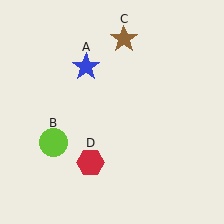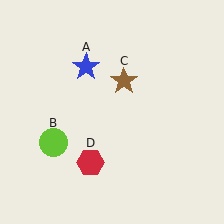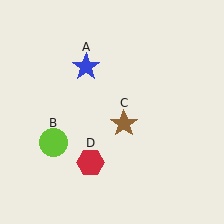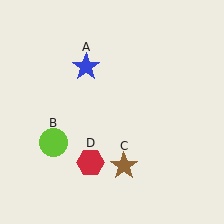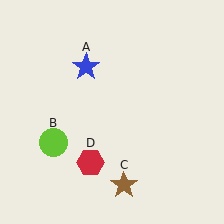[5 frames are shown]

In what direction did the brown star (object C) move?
The brown star (object C) moved down.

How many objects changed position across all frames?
1 object changed position: brown star (object C).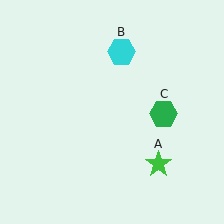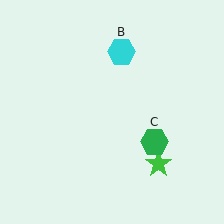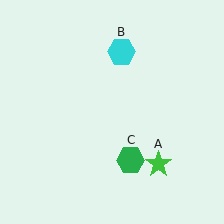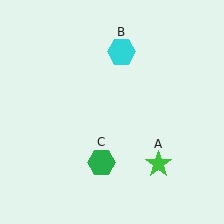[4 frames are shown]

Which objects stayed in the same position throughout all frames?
Green star (object A) and cyan hexagon (object B) remained stationary.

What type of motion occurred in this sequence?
The green hexagon (object C) rotated clockwise around the center of the scene.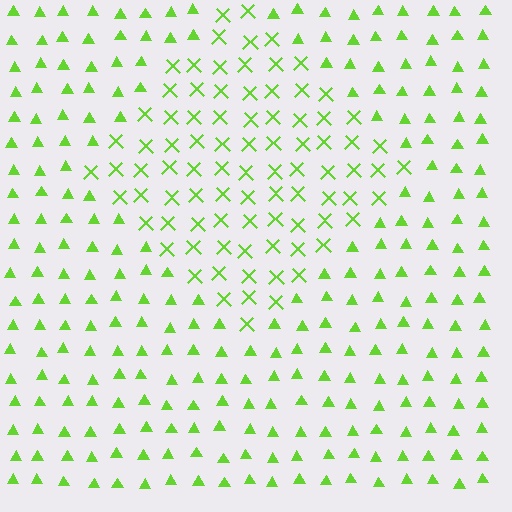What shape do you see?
I see a diamond.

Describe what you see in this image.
The image is filled with small lime elements arranged in a uniform grid. A diamond-shaped region contains X marks, while the surrounding area contains triangles. The boundary is defined purely by the change in element shape.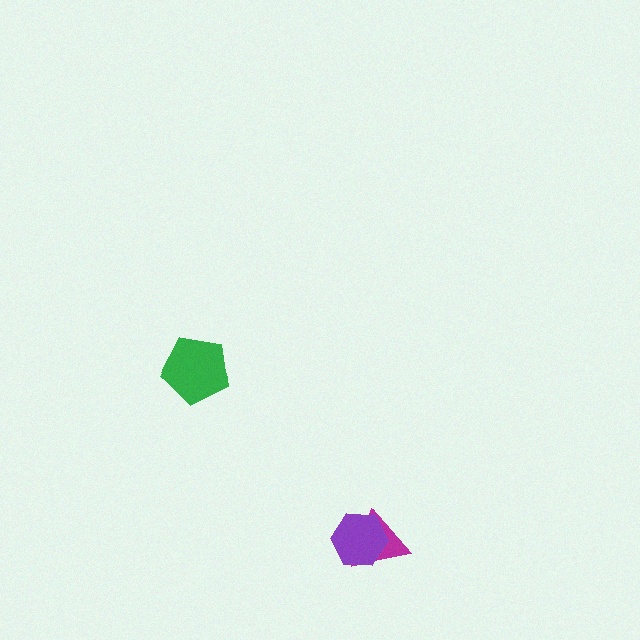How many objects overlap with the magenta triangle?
1 object overlaps with the magenta triangle.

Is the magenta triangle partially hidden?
Yes, it is partially covered by another shape.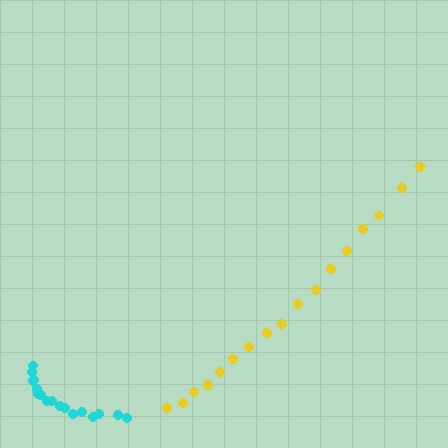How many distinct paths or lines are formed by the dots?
There are 2 distinct paths.